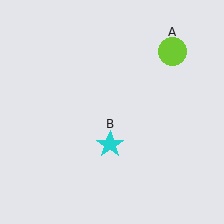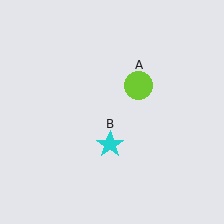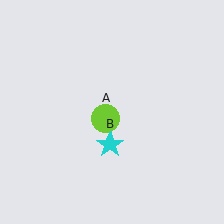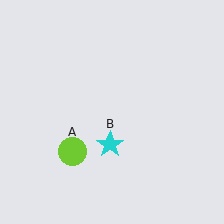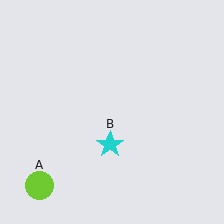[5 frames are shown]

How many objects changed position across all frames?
1 object changed position: lime circle (object A).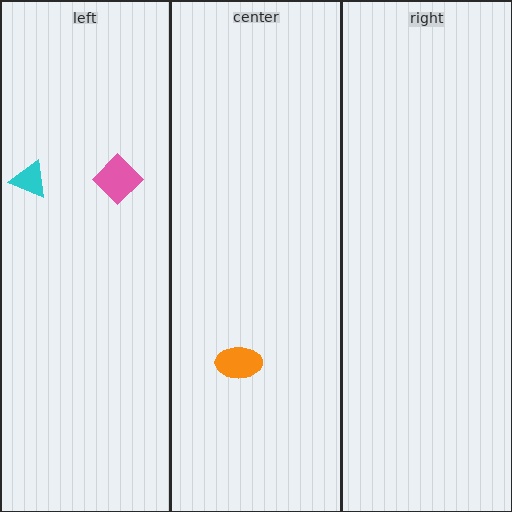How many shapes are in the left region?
2.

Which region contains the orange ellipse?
The center region.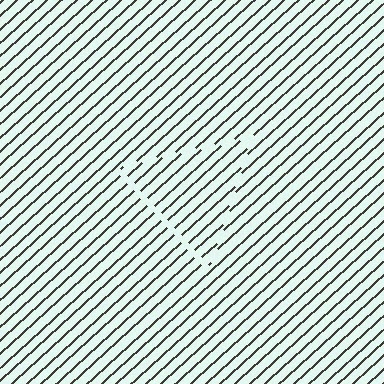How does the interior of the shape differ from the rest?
The interior of the shape contains the same grating, shifted by half a period — the contour is defined by the phase discontinuity where line-ends from the inner and outer gratings abut.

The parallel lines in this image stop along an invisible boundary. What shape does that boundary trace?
An illusory triangle. The interior of the shape contains the same grating, shifted by half a period — the contour is defined by the phase discontinuity where line-ends from the inner and outer gratings abut.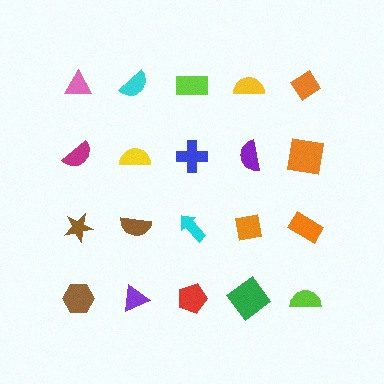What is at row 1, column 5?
An orange diamond.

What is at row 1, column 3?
A lime rectangle.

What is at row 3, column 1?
A brown star.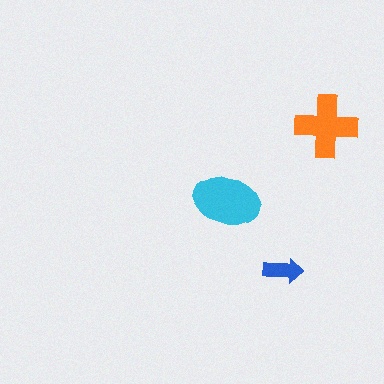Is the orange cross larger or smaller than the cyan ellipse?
Smaller.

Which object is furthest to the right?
The orange cross is rightmost.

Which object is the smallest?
The blue arrow.